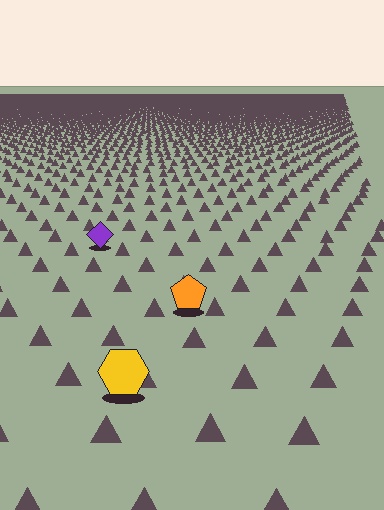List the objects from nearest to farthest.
From nearest to farthest: the yellow hexagon, the orange pentagon, the purple diamond.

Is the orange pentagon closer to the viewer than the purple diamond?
Yes. The orange pentagon is closer — you can tell from the texture gradient: the ground texture is coarser near it.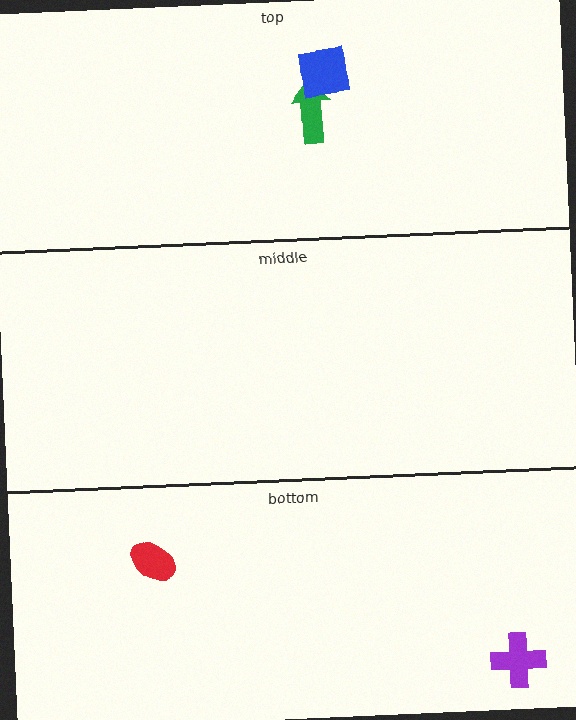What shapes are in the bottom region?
The purple cross, the red ellipse.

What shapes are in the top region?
The green arrow, the blue square.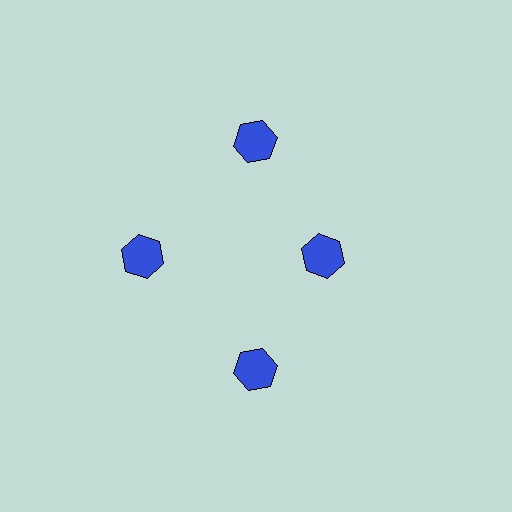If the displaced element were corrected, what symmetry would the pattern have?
It would have 4-fold rotational symmetry — the pattern would map onto itself every 90 degrees.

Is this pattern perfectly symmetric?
No. The 4 blue hexagons are arranged in a ring, but one element near the 3 o'clock position is pulled inward toward the center, breaking the 4-fold rotational symmetry.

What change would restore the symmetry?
The symmetry would be restored by moving it outward, back onto the ring so that all 4 hexagons sit at equal angles and equal distance from the center.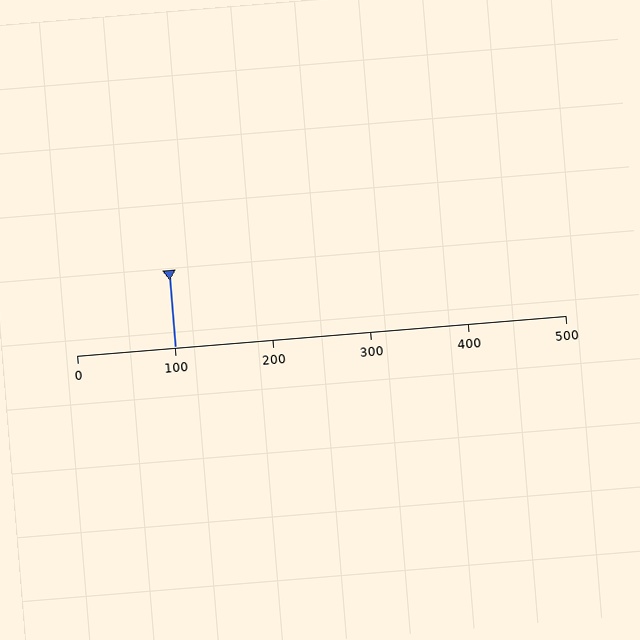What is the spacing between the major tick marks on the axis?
The major ticks are spaced 100 apart.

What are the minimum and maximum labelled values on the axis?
The axis runs from 0 to 500.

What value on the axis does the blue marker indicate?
The marker indicates approximately 100.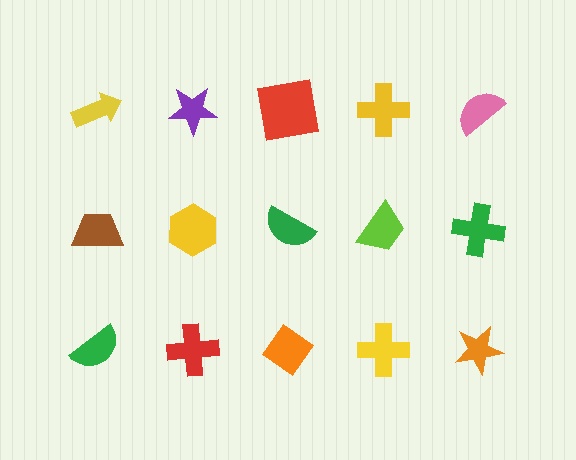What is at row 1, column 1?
A yellow arrow.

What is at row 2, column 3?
A green semicircle.